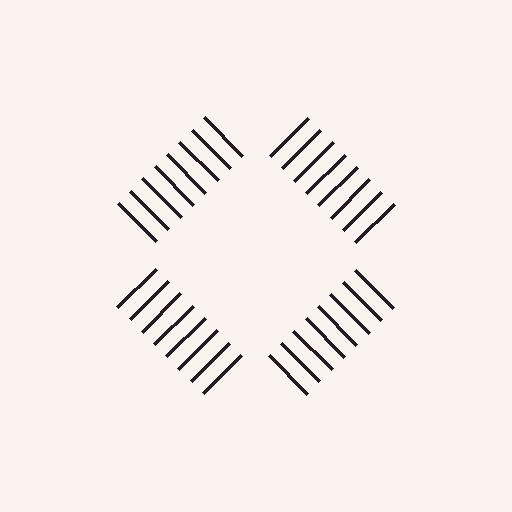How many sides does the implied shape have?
4 sides — the line-ends trace a square.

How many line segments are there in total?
32 — 8 along each of the 4 edges.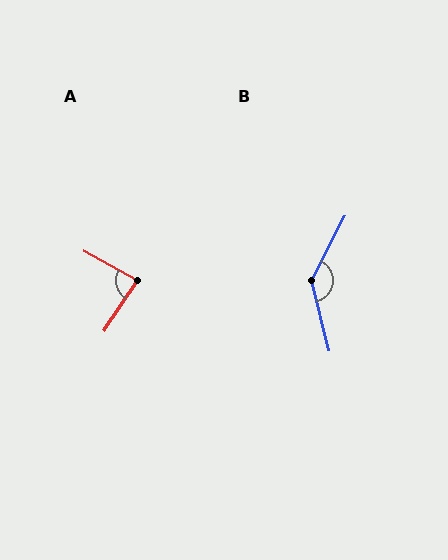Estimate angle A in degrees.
Approximately 86 degrees.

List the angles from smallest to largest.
A (86°), B (139°).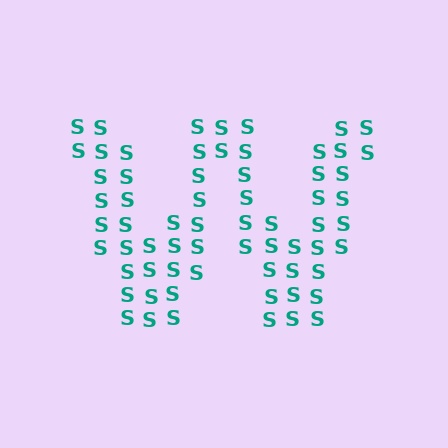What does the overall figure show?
The overall figure shows the letter W.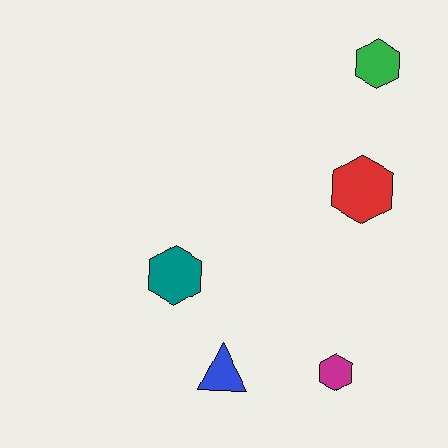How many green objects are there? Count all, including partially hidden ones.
There is 1 green object.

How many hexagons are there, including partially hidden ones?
There are 4 hexagons.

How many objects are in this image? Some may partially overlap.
There are 5 objects.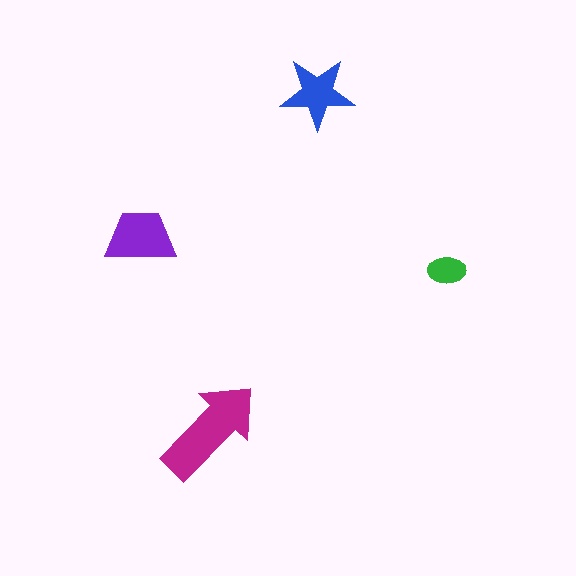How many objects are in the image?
There are 4 objects in the image.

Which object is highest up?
The blue star is topmost.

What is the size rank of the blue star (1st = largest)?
3rd.